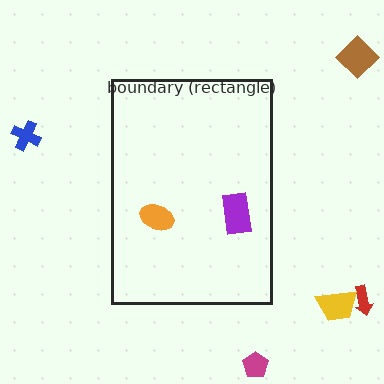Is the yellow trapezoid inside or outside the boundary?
Outside.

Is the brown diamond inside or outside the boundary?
Outside.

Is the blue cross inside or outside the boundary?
Outside.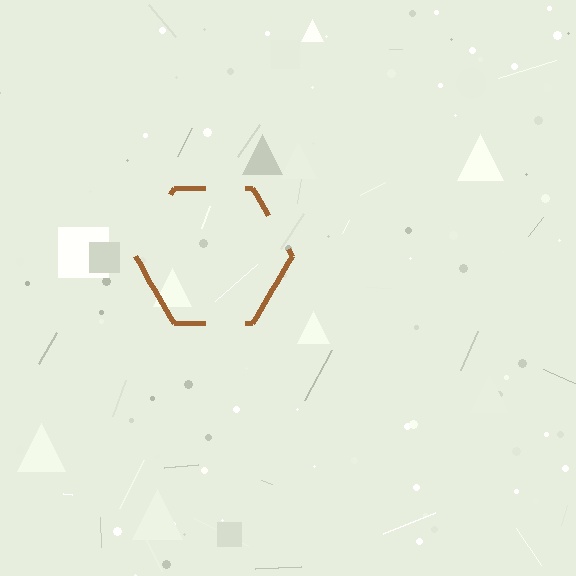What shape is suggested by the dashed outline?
The dashed outline suggests a hexagon.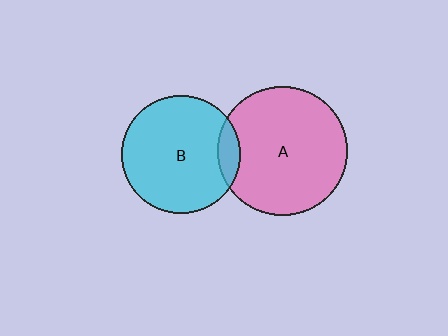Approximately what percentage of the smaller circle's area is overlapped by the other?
Approximately 10%.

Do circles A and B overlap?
Yes.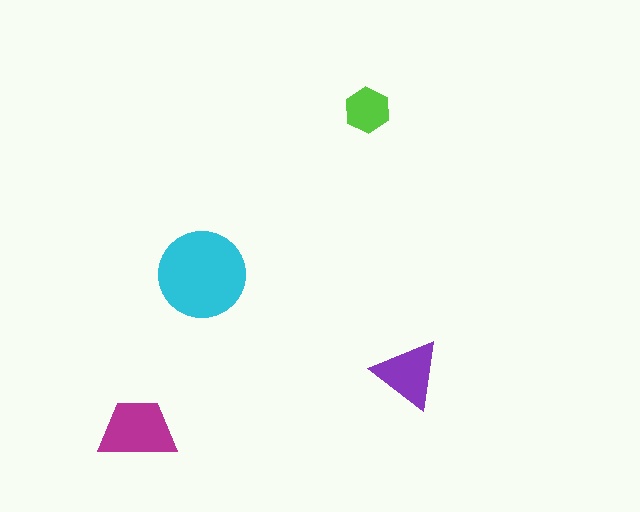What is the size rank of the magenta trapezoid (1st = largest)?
2nd.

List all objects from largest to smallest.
The cyan circle, the magenta trapezoid, the purple triangle, the lime hexagon.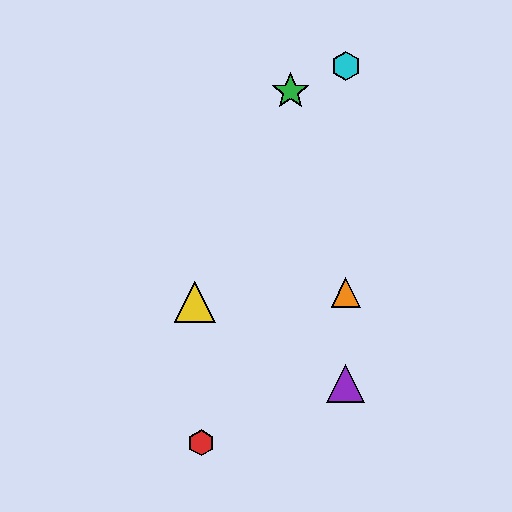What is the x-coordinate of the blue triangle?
The blue triangle is at x≈346.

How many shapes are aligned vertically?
4 shapes (the blue triangle, the purple triangle, the orange triangle, the cyan hexagon) are aligned vertically.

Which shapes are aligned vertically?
The blue triangle, the purple triangle, the orange triangle, the cyan hexagon are aligned vertically.